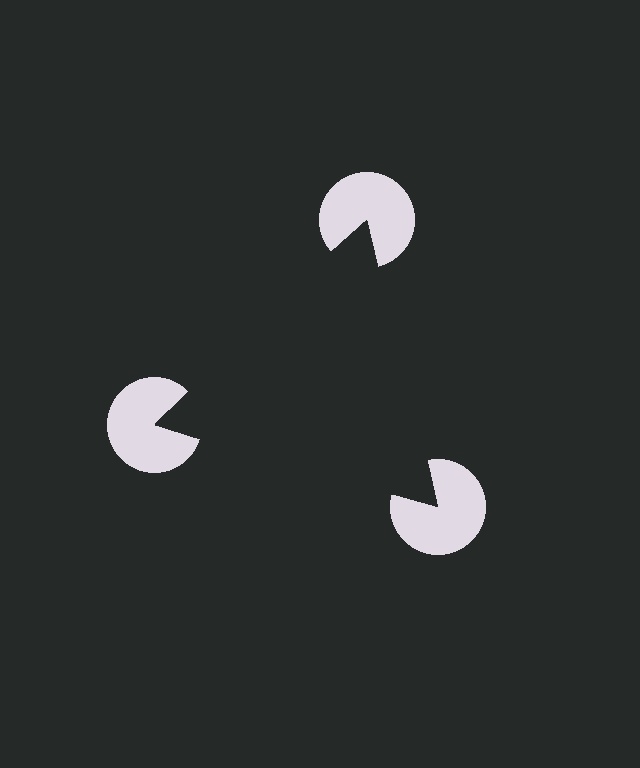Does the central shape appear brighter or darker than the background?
It typically appears slightly darker than the background, even though no actual brightness change is drawn.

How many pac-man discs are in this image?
There are 3 — one at each vertex of the illusory triangle.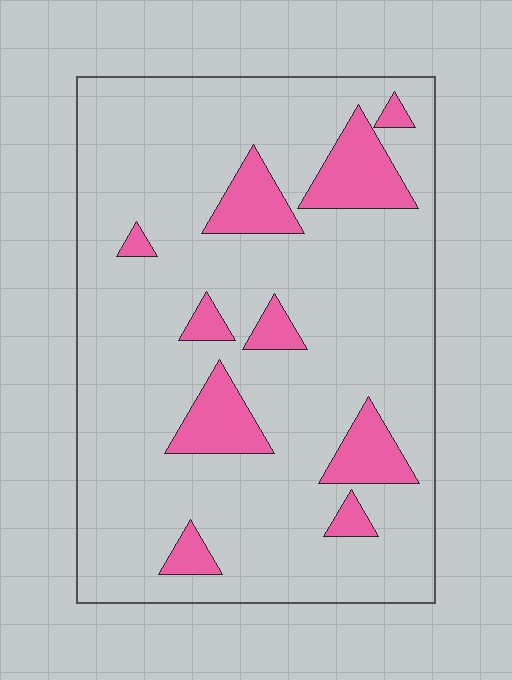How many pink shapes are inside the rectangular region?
10.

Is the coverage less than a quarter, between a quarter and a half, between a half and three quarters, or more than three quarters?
Less than a quarter.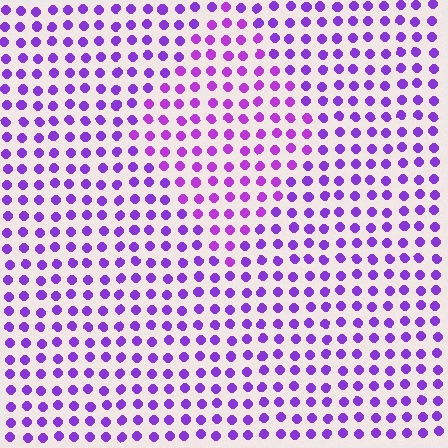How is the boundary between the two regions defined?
The boundary is defined purely by a slight shift in hue (about 19 degrees). Spacing, size, and orientation are identical on both sides.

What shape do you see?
I see a diamond.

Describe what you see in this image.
The image is filled with small purple elements in a uniform arrangement. A diamond-shaped region is visible where the elements are tinted to a slightly different hue, forming a subtle color boundary.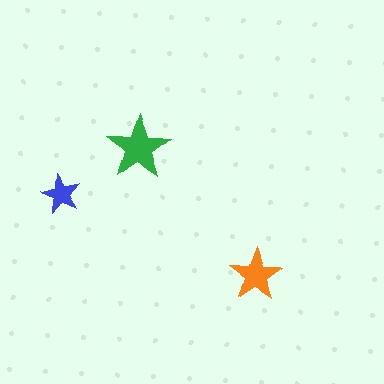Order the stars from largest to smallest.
the green one, the orange one, the blue one.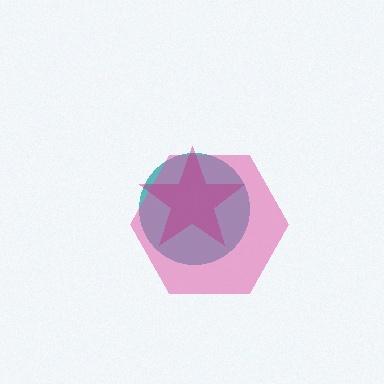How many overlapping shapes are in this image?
There are 3 overlapping shapes in the image.